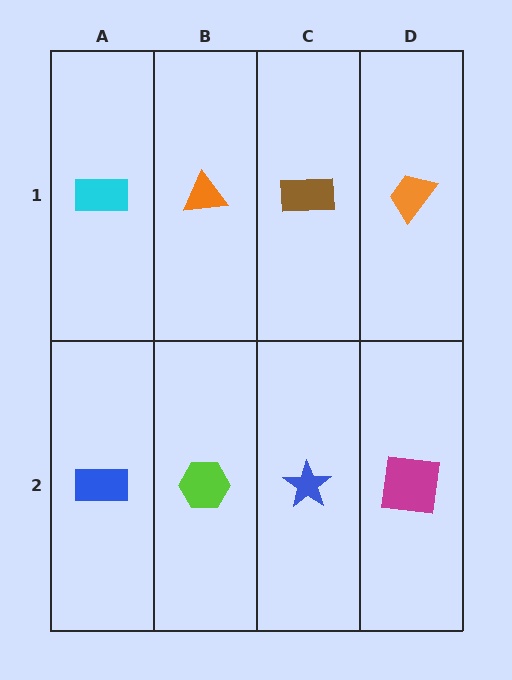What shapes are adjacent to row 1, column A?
A blue rectangle (row 2, column A), an orange triangle (row 1, column B).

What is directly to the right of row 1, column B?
A brown rectangle.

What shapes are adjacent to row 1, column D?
A magenta square (row 2, column D), a brown rectangle (row 1, column C).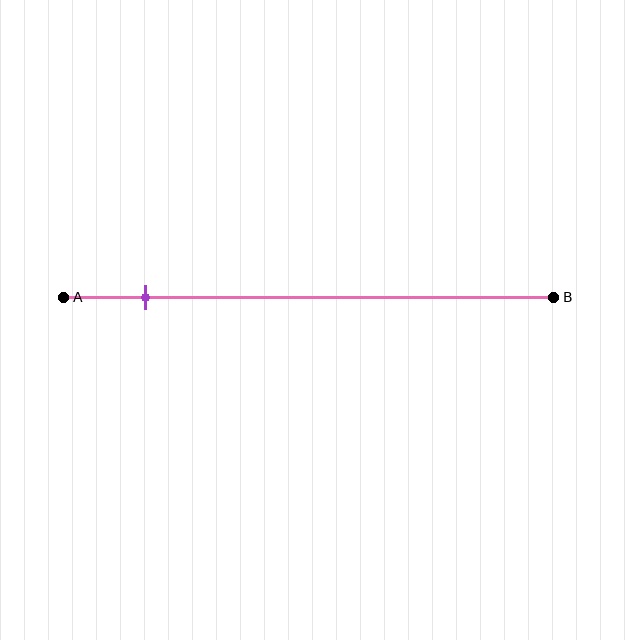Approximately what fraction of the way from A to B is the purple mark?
The purple mark is approximately 15% of the way from A to B.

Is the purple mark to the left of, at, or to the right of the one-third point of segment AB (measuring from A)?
The purple mark is to the left of the one-third point of segment AB.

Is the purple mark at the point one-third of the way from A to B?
No, the mark is at about 15% from A, not at the 33% one-third point.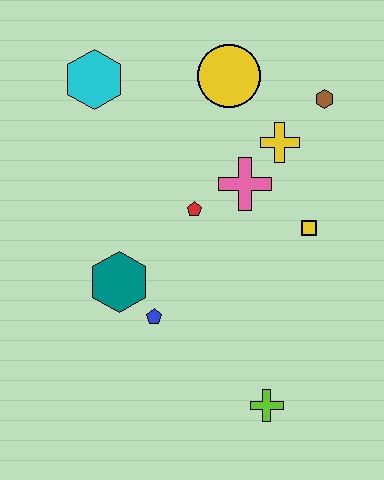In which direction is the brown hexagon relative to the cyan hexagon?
The brown hexagon is to the right of the cyan hexagon.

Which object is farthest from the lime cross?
The cyan hexagon is farthest from the lime cross.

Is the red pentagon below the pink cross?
Yes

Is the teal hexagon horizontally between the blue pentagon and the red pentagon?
No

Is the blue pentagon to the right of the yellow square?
No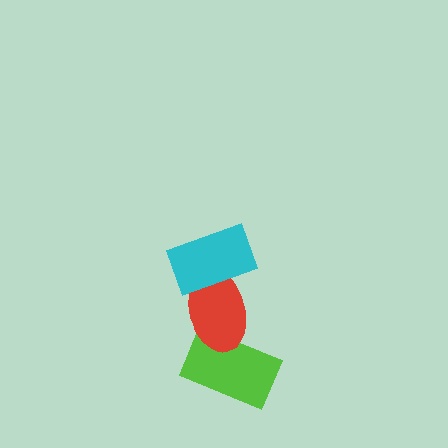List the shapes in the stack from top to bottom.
From top to bottom: the cyan rectangle, the red ellipse, the lime rectangle.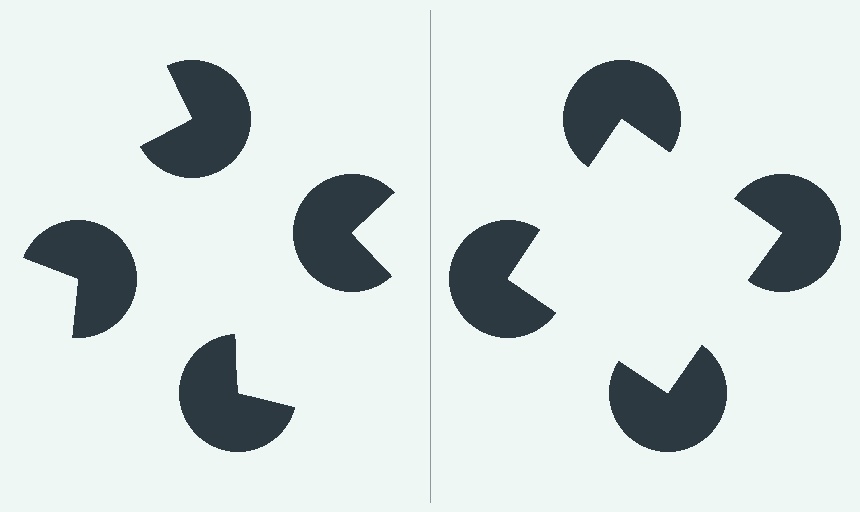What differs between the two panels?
The pac-man discs are positioned identically on both sides; only the wedge orientations differ. On the right they align to a square; on the left they are misaligned.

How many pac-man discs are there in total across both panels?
8 — 4 on each side.